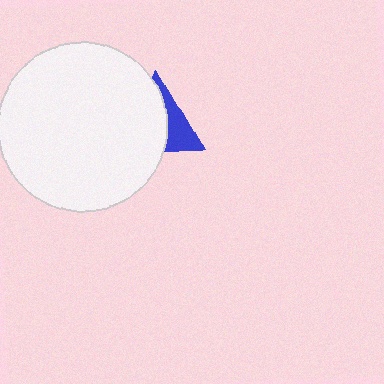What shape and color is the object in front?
The object in front is a white circle.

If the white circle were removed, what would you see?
You would see the complete blue triangle.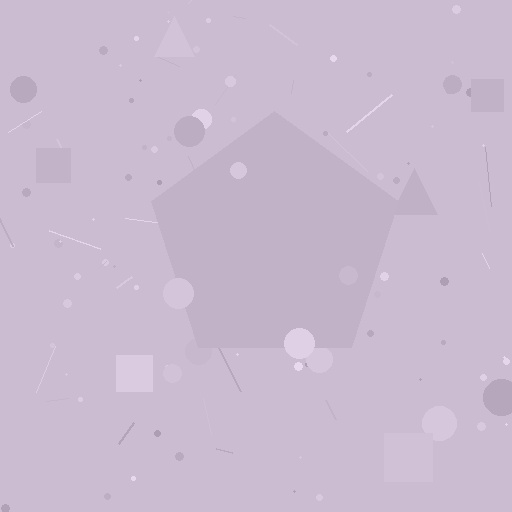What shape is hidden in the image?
A pentagon is hidden in the image.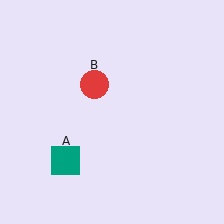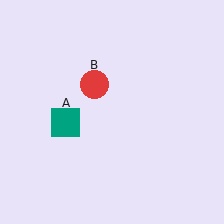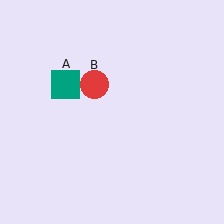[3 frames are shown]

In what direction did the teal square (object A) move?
The teal square (object A) moved up.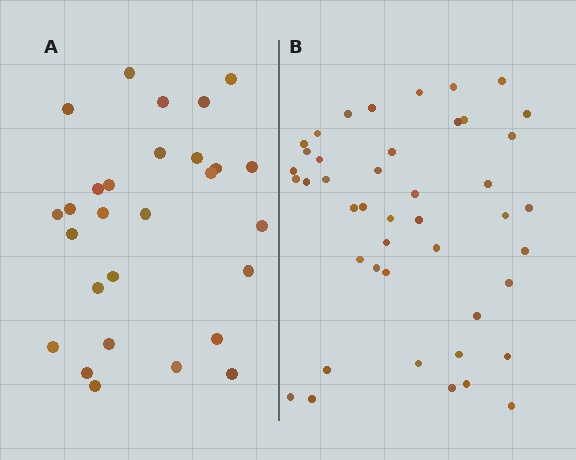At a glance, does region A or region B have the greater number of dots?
Region B (the right region) has more dots.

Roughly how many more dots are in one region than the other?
Region B has approximately 15 more dots than region A.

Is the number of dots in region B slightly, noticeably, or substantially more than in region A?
Region B has substantially more. The ratio is roughly 1.6 to 1.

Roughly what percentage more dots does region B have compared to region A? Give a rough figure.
About 55% more.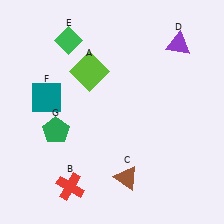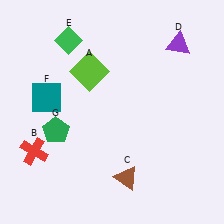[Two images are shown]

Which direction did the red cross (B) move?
The red cross (B) moved left.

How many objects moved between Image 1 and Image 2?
1 object moved between the two images.